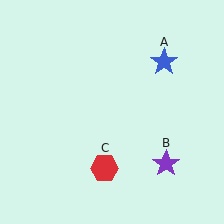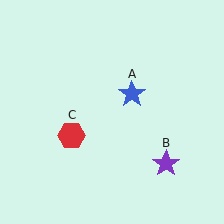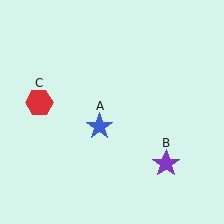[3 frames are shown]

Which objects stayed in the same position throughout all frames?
Purple star (object B) remained stationary.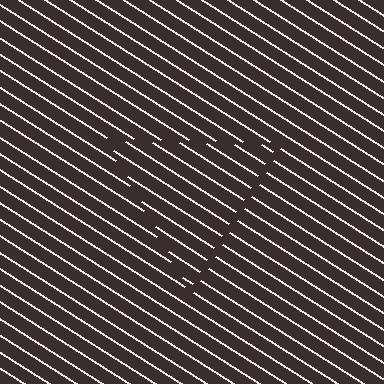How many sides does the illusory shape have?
3 sides — the line-ends trace a triangle.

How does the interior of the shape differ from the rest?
The interior of the shape contains the same grating, shifted by half a period — the contour is defined by the phase discontinuity where line-ends from the inner and outer gratings abut.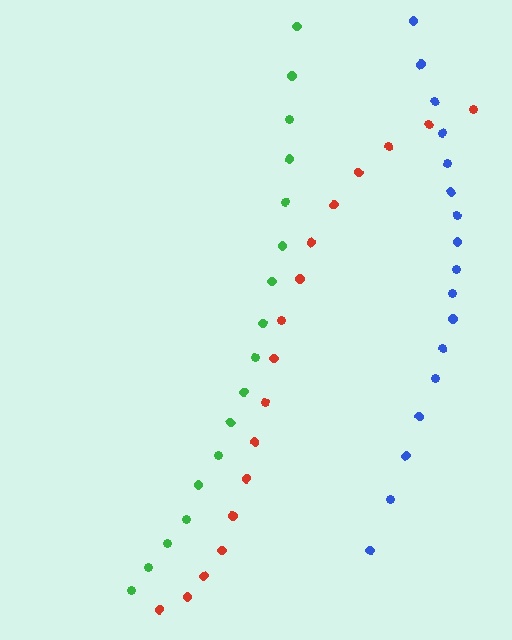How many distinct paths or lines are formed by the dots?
There are 3 distinct paths.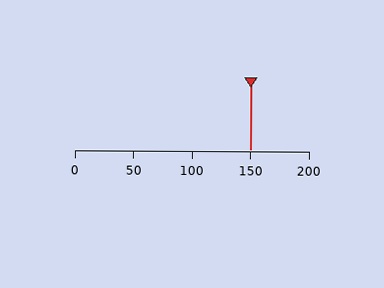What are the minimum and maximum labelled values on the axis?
The axis runs from 0 to 200.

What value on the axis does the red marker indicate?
The marker indicates approximately 150.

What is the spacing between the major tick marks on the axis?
The major ticks are spaced 50 apart.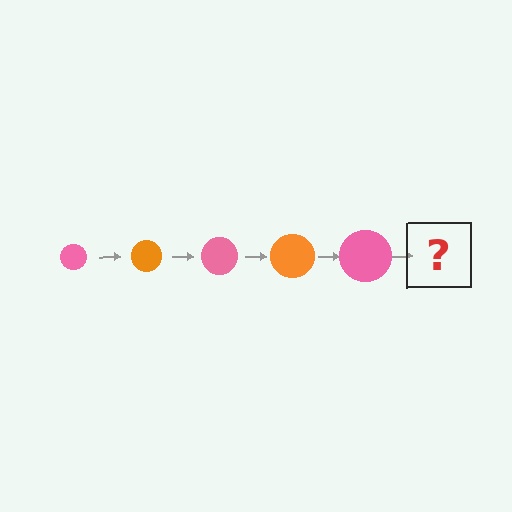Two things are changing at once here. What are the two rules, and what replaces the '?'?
The two rules are that the circle grows larger each step and the color cycles through pink and orange. The '?' should be an orange circle, larger than the previous one.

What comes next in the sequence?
The next element should be an orange circle, larger than the previous one.